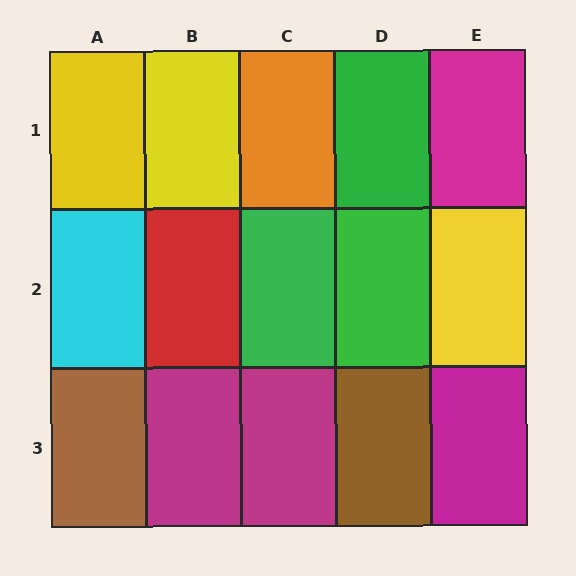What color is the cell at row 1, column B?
Yellow.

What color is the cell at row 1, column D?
Green.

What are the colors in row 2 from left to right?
Cyan, red, green, green, yellow.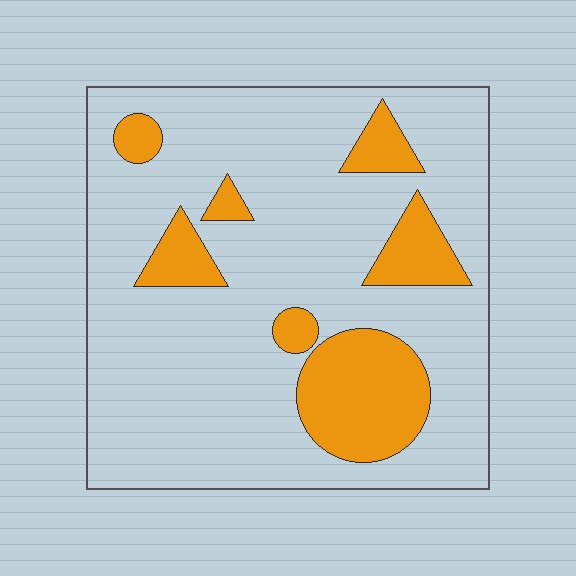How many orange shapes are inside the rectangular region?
7.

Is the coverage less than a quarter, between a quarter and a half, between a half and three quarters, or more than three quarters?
Less than a quarter.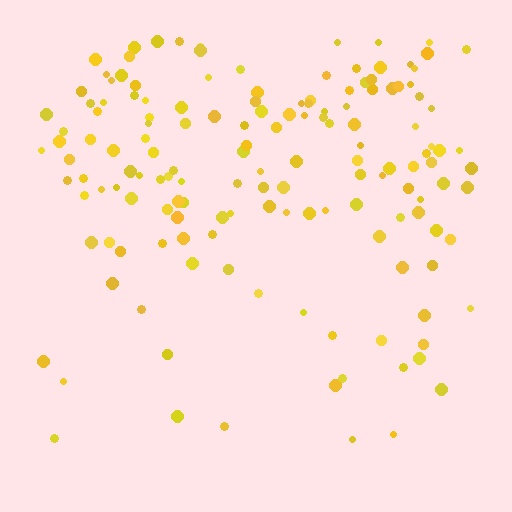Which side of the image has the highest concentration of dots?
The top.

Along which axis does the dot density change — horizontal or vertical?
Vertical.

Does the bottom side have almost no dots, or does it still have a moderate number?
Still a moderate number, just noticeably fewer than the top.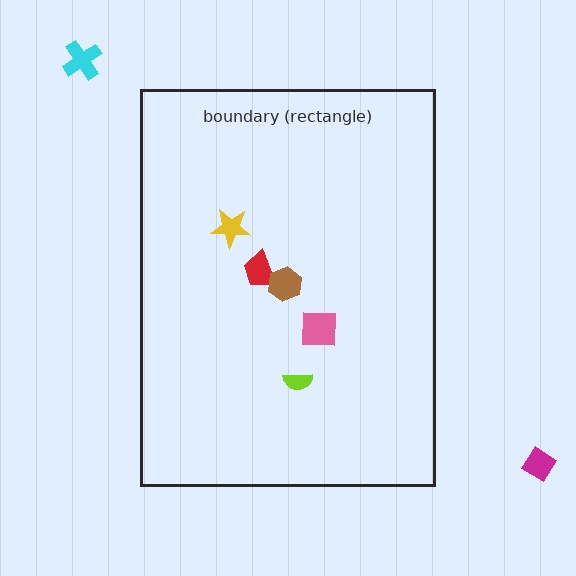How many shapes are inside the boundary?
5 inside, 2 outside.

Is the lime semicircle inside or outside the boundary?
Inside.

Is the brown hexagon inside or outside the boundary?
Inside.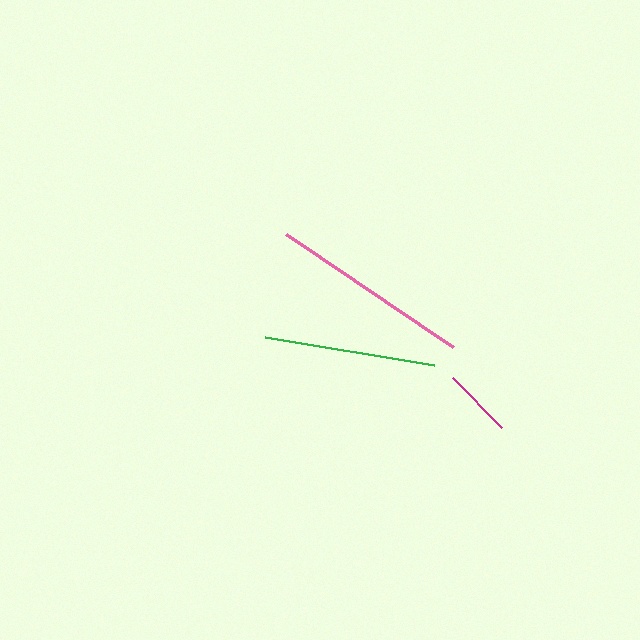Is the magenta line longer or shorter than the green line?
The green line is longer than the magenta line.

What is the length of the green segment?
The green segment is approximately 172 pixels long.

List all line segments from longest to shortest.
From longest to shortest: pink, green, magenta.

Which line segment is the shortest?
The magenta line is the shortest at approximately 70 pixels.